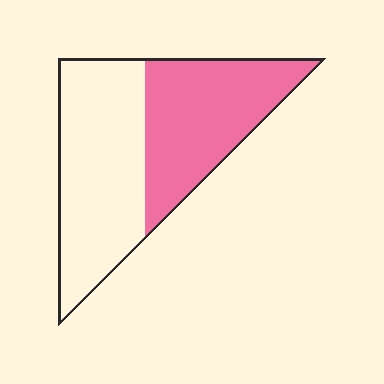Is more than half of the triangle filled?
No.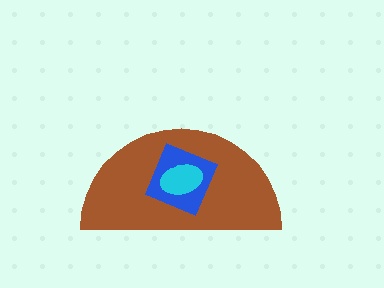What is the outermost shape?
The brown semicircle.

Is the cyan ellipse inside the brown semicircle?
Yes.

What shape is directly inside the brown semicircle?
The blue square.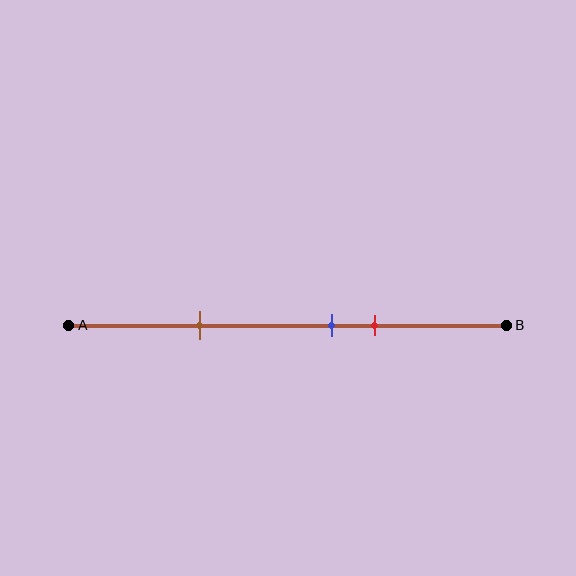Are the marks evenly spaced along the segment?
No, the marks are not evenly spaced.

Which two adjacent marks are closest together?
The blue and red marks are the closest adjacent pair.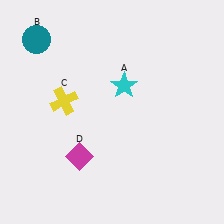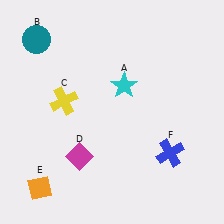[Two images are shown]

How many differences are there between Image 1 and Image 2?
There are 2 differences between the two images.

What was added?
An orange diamond (E), a blue cross (F) were added in Image 2.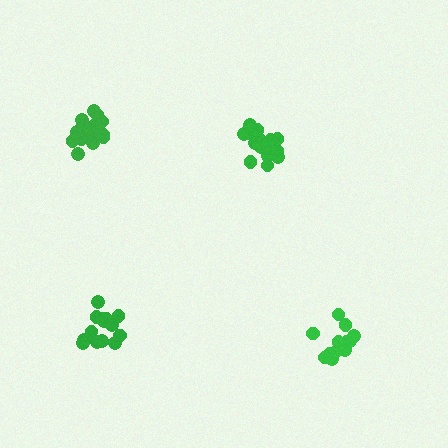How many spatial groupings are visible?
There are 4 spatial groupings.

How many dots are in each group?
Group 1: 17 dots, Group 2: 12 dots, Group 3: 16 dots, Group 4: 15 dots (60 total).